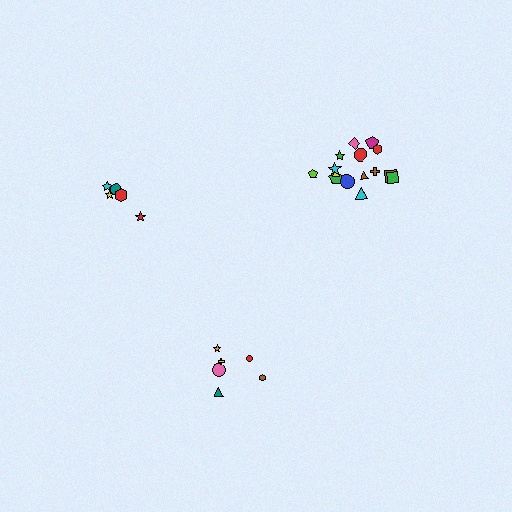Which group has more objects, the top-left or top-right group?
The top-right group.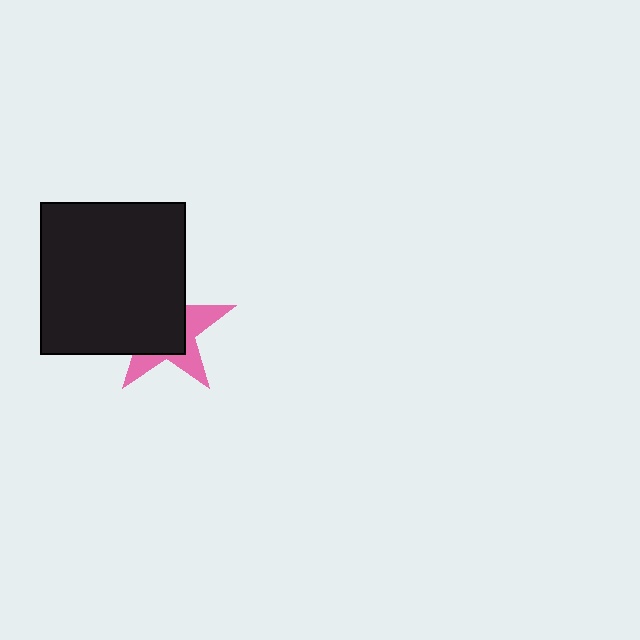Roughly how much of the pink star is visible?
A small part of it is visible (roughly 38%).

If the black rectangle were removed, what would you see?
You would see the complete pink star.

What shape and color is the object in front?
The object in front is a black rectangle.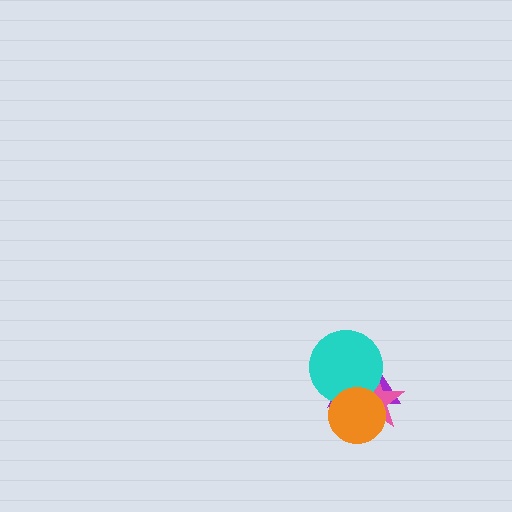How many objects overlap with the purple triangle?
3 objects overlap with the purple triangle.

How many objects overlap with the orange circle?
3 objects overlap with the orange circle.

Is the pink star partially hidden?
Yes, it is partially covered by another shape.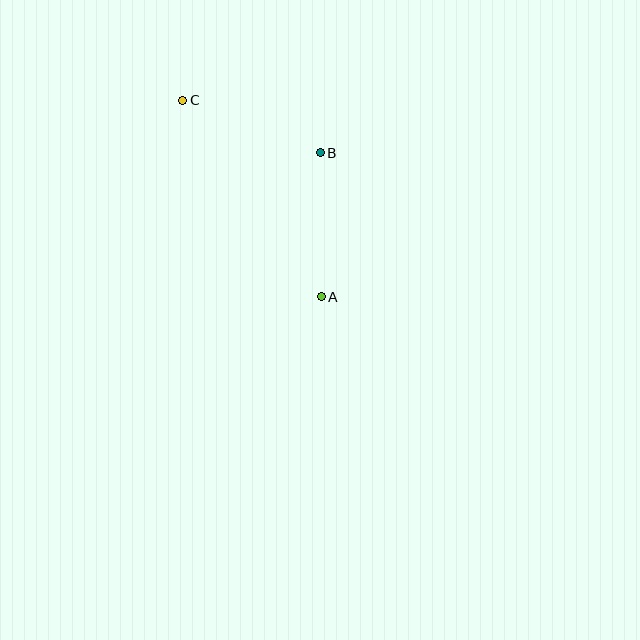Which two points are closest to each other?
Points A and B are closest to each other.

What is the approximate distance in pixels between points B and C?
The distance between B and C is approximately 147 pixels.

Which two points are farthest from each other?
Points A and C are farthest from each other.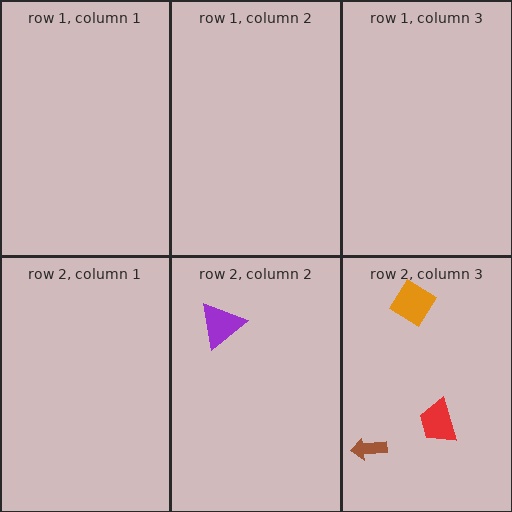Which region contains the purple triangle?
The row 2, column 2 region.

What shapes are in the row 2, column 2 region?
The purple triangle.